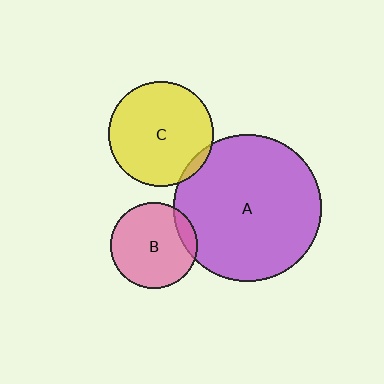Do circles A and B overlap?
Yes.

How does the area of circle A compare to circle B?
Approximately 2.9 times.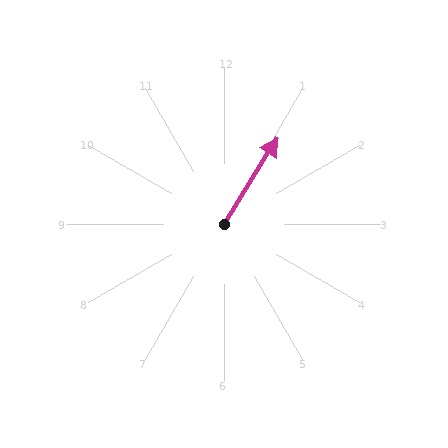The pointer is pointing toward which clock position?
Roughly 1 o'clock.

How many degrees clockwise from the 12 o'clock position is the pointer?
Approximately 32 degrees.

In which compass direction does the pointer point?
Northeast.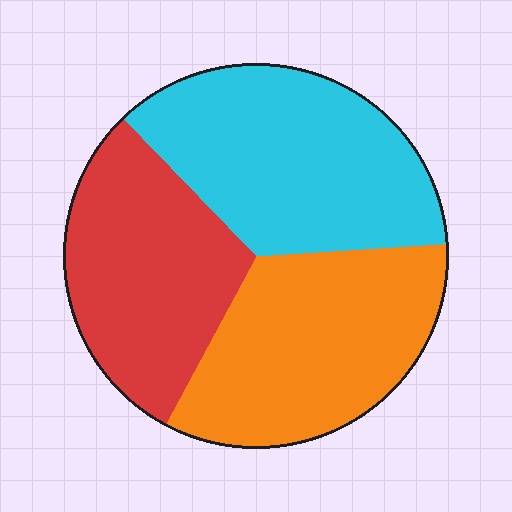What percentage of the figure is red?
Red takes up about one third (1/3) of the figure.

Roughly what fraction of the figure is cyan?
Cyan covers 36% of the figure.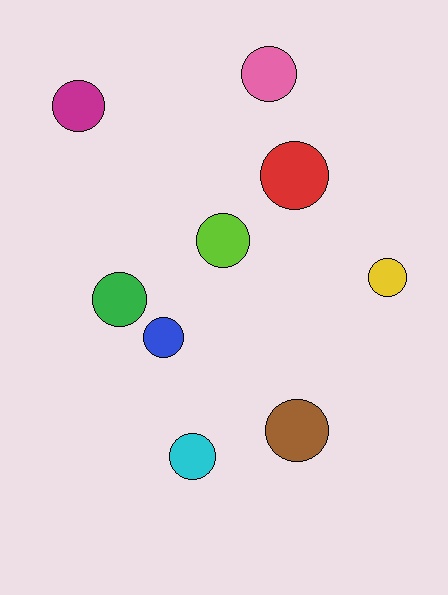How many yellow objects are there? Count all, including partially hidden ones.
There is 1 yellow object.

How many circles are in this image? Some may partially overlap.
There are 9 circles.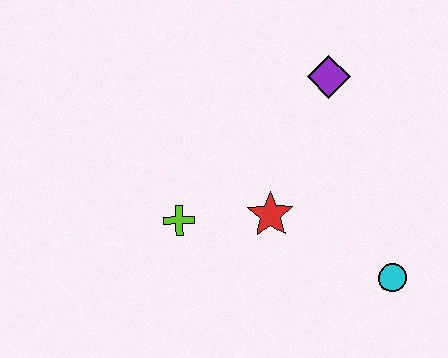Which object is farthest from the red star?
The purple diamond is farthest from the red star.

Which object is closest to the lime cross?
The red star is closest to the lime cross.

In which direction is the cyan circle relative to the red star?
The cyan circle is to the right of the red star.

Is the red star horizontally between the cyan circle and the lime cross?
Yes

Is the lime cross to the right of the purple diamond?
No